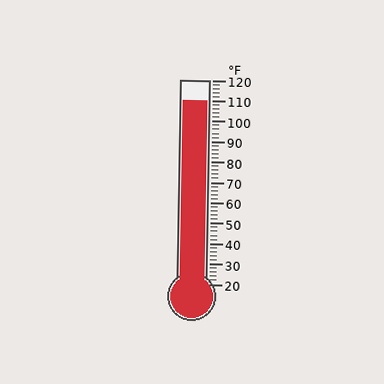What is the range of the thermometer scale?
The thermometer scale ranges from 20°F to 120°F.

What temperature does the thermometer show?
The thermometer shows approximately 110°F.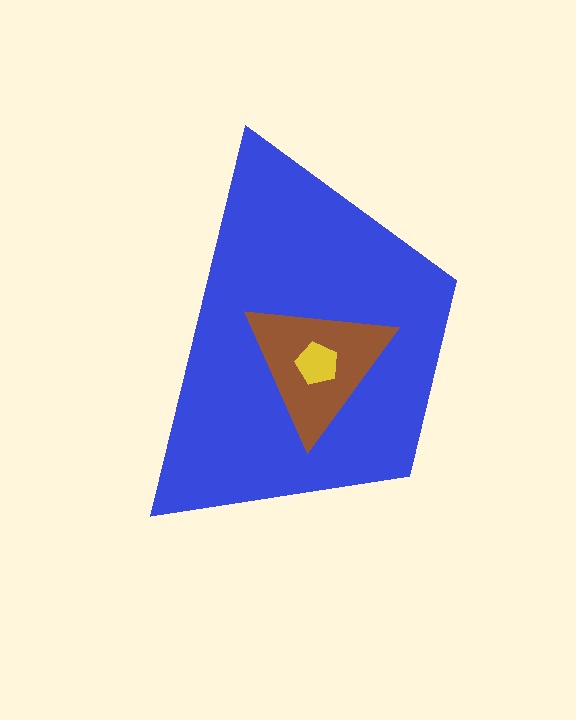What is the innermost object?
The yellow pentagon.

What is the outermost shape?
The blue trapezoid.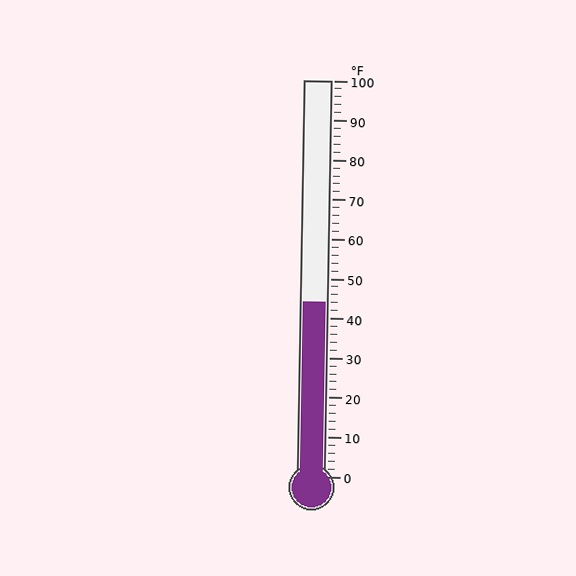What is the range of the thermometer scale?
The thermometer scale ranges from 0°F to 100°F.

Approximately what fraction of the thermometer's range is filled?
The thermometer is filled to approximately 45% of its range.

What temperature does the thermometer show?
The thermometer shows approximately 44°F.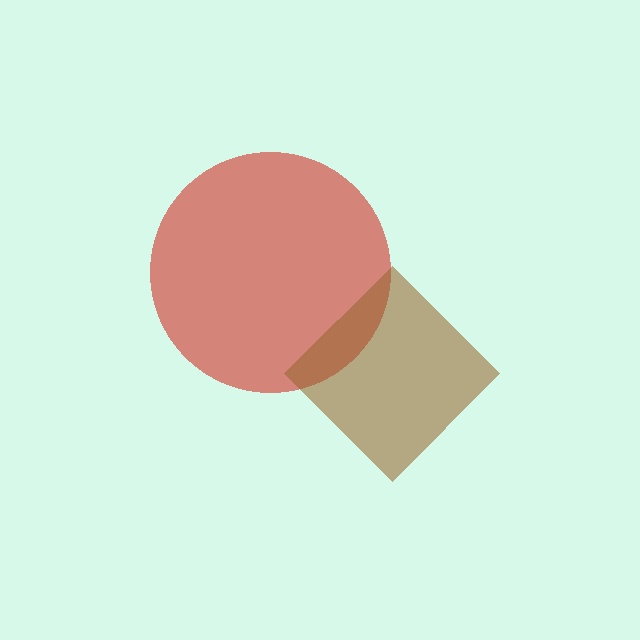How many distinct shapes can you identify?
There are 2 distinct shapes: a red circle, a brown diamond.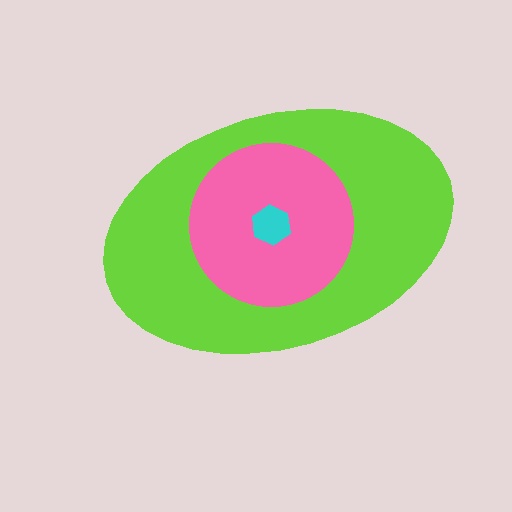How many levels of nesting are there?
3.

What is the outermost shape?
The lime ellipse.